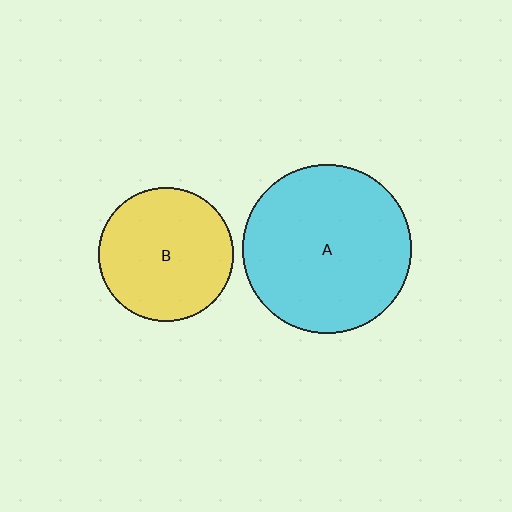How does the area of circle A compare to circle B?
Approximately 1.6 times.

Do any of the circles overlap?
No, none of the circles overlap.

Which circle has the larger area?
Circle A (cyan).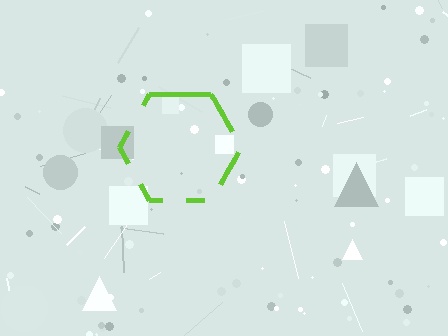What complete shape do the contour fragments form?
The contour fragments form a hexagon.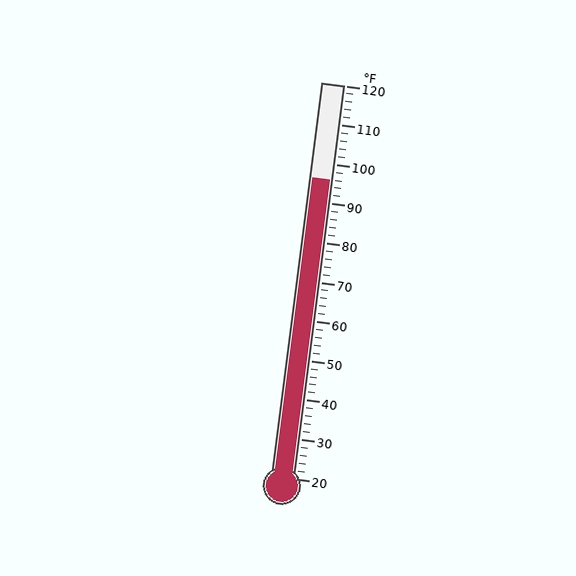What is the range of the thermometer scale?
The thermometer scale ranges from 20°F to 120°F.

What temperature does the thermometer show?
The thermometer shows approximately 96°F.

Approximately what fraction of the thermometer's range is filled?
The thermometer is filled to approximately 75% of its range.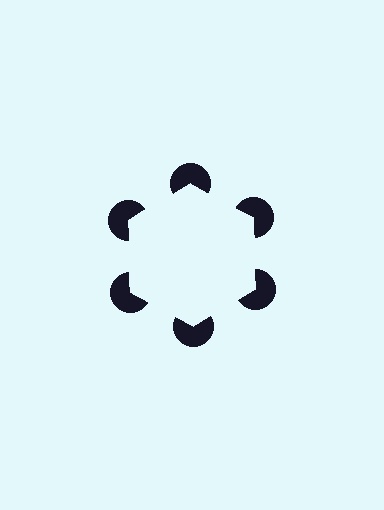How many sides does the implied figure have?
6 sides.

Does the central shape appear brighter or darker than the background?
It typically appears slightly brighter than the background, even though no actual brightness change is drawn.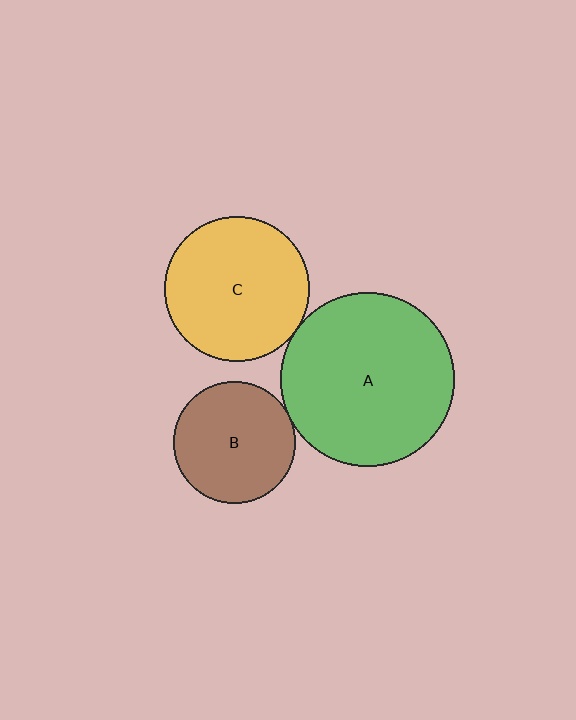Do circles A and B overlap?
Yes.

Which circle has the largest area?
Circle A (green).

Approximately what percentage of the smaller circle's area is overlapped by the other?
Approximately 5%.